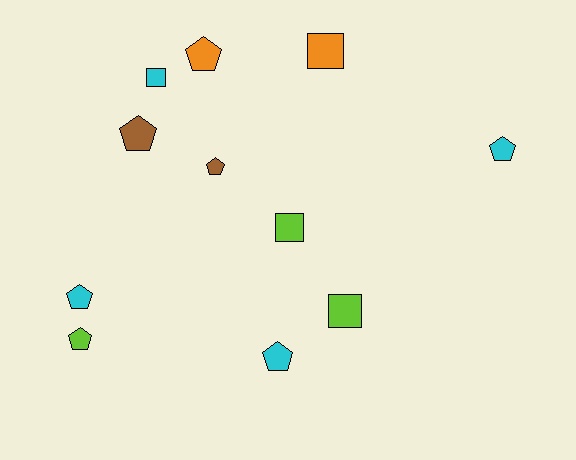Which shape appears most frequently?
Pentagon, with 7 objects.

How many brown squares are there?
There are no brown squares.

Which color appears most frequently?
Cyan, with 4 objects.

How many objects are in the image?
There are 11 objects.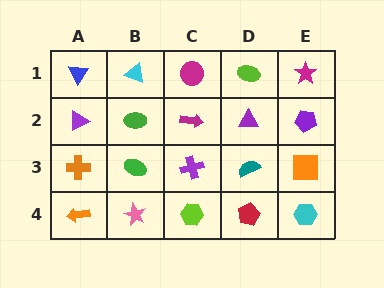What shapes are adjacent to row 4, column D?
A teal semicircle (row 3, column D), a lime hexagon (row 4, column C), a cyan hexagon (row 4, column E).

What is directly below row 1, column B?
A green ellipse.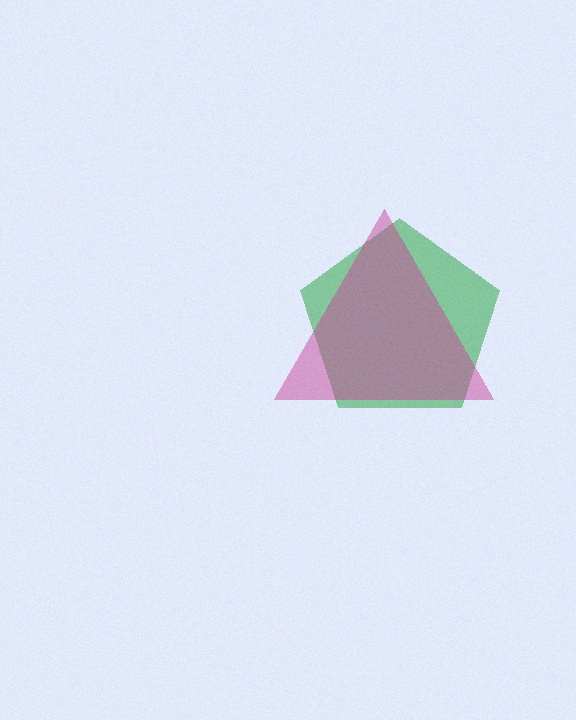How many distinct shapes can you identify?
There are 2 distinct shapes: a green pentagon, a magenta triangle.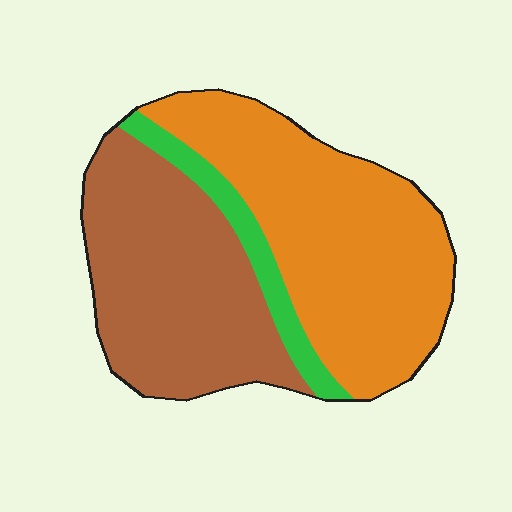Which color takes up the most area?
Orange, at roughly 50%.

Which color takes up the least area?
Green, at roughly 10%.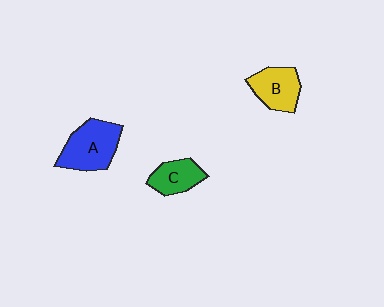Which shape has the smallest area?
Shape C (green).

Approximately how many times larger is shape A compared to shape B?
Approximately 1.3 times.